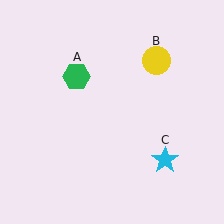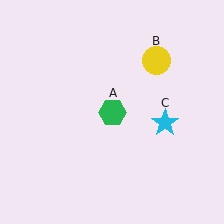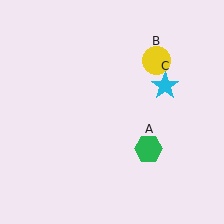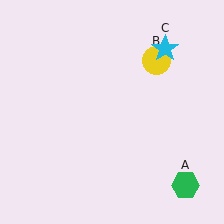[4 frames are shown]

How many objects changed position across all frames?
2 objects changed position: green hexagon (object A), cyan star (object C).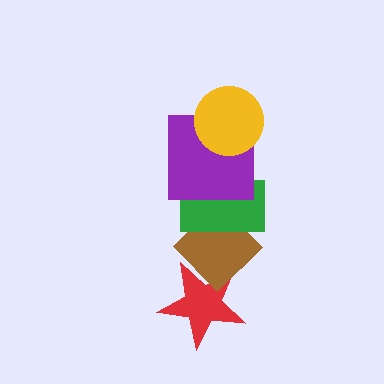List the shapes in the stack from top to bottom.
From top to bottom: the yellow circle, the purple square, the green rectangle, the brown diamond, the red star.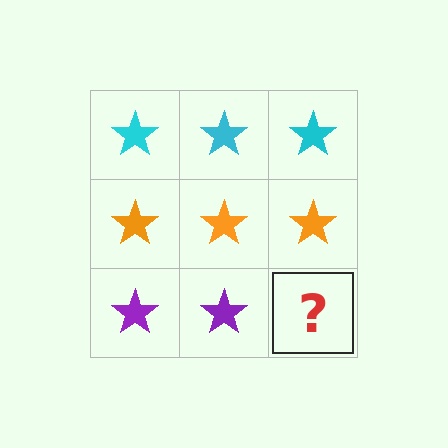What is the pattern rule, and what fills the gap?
The rule is that each row has a consistent color. The gap should be filled with a purple star.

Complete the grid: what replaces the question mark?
The question mark should be replaced with a purple star.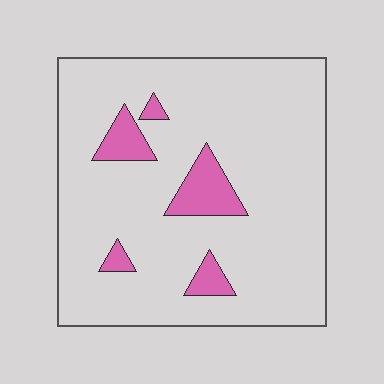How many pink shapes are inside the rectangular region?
5.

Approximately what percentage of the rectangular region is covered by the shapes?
Approximately 10%.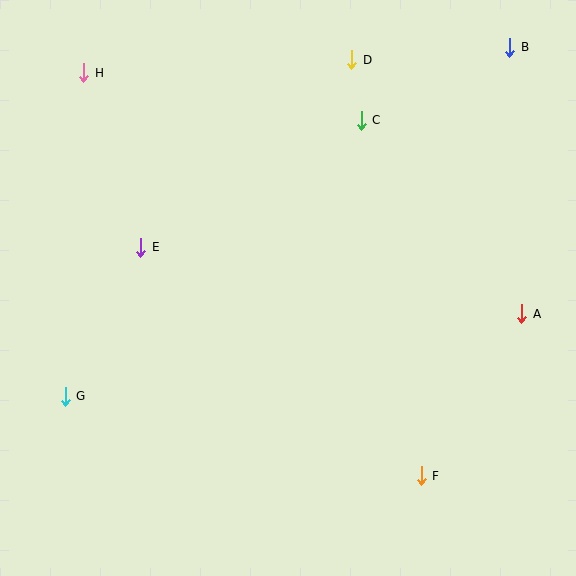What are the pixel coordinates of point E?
Point E is at (141, 247).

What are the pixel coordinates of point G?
Point G is at (65, 396).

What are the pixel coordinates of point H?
Point H is at (84, 73).